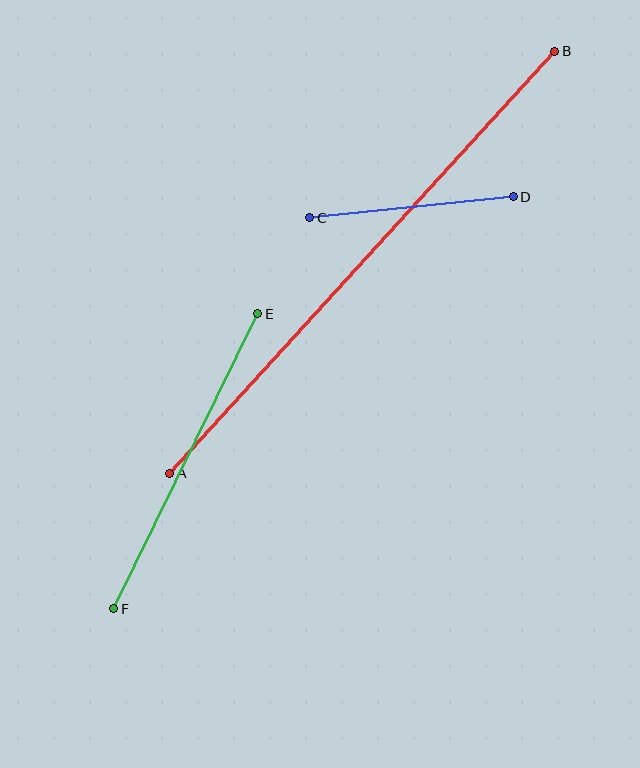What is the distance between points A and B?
The distance is approximately 571 pixels.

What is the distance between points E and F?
The distance is approximately 328 pixels.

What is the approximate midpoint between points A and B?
The midpoint is at approximately (362, 262) pixels.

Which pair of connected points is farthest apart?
Points A and B are farthest apart.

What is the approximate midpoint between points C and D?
The midpoint is at approximately (412, 207) pixels.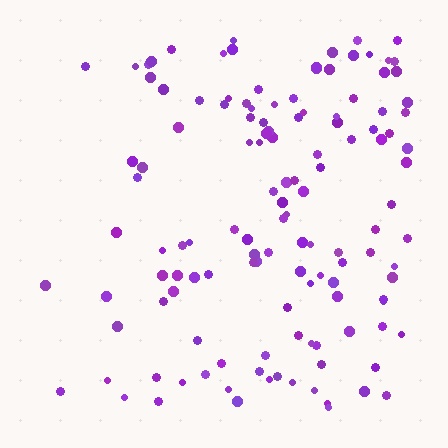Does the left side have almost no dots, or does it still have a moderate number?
Still a moderate number, just noticeably fewer than the right.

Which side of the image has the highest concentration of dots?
The right.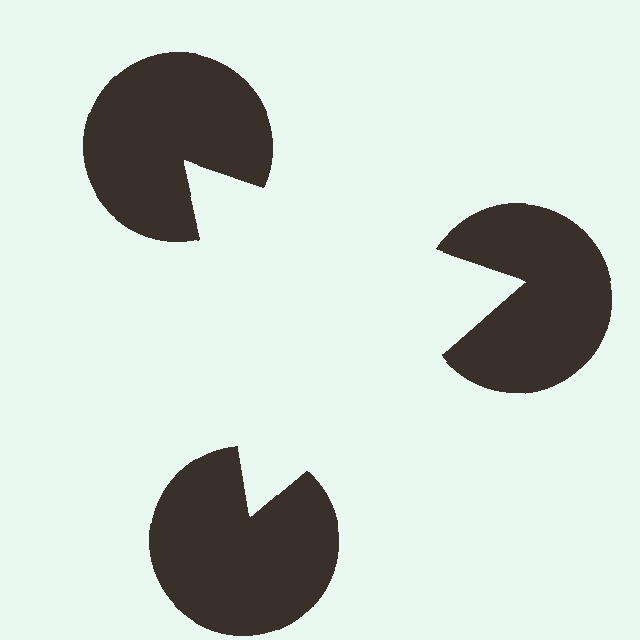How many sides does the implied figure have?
3 sides.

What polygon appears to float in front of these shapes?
An illusory triangle — its edges are inferred from the aligned wedge cuts in the pac-man discs, not physically drawn.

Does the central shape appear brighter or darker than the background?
It typically appears slightly brighter than the background, even though no actual brightness change is drawn.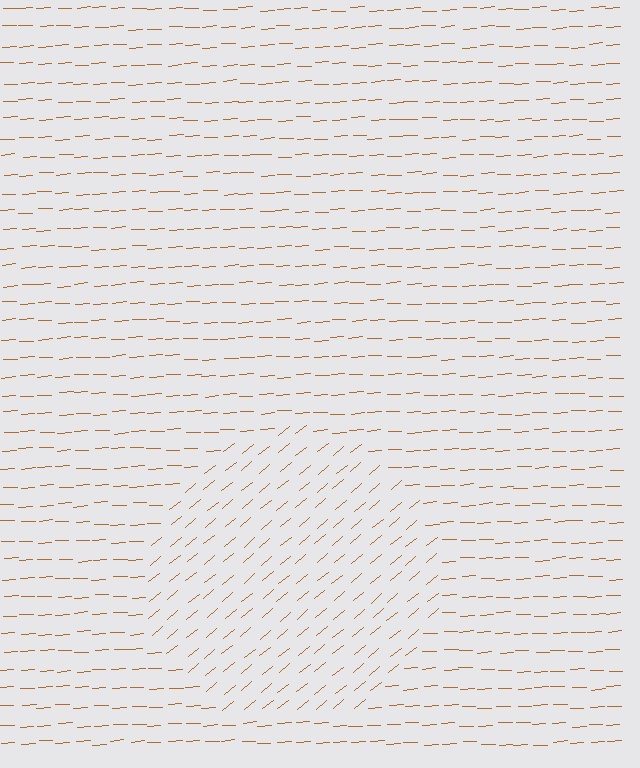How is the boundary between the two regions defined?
The boundary is defined purely by a change in line orientation (approximately 36 degrees difference). All lines are the same color and thickness.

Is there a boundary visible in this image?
Yes, there is a texture boundary formed by a change in line orientation.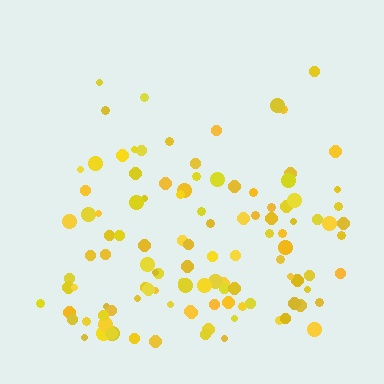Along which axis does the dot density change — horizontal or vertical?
Vertical.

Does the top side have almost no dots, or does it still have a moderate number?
Still a moderate number, just noticeably fewer than the bottom.